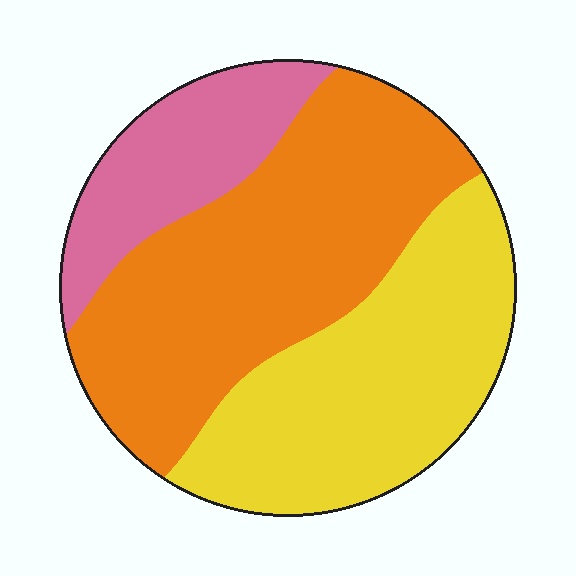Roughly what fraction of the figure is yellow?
Yellow covers around 35% of the figure.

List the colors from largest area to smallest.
From largest to smallest: orange, yellow, pink.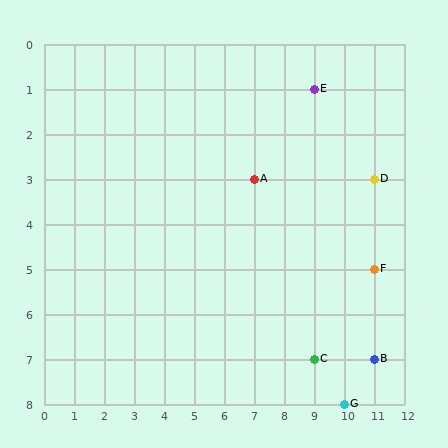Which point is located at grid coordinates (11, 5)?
Point F is at (11, 5).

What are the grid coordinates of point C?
Point C is at grid coordinates (9, 7).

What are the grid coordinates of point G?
Point G is at grid coordinates (10, 8).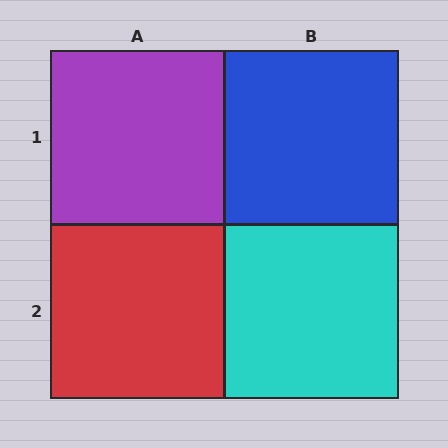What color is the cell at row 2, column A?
Red.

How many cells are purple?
1 cell is purple.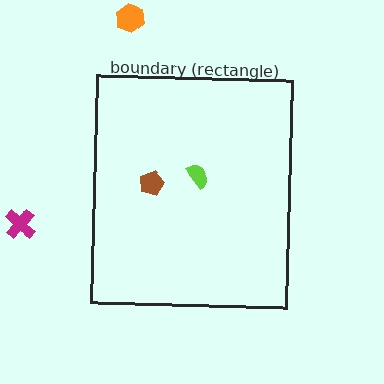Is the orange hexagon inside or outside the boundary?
Outside.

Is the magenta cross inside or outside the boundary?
Outside.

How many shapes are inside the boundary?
2 inside, 2 outside.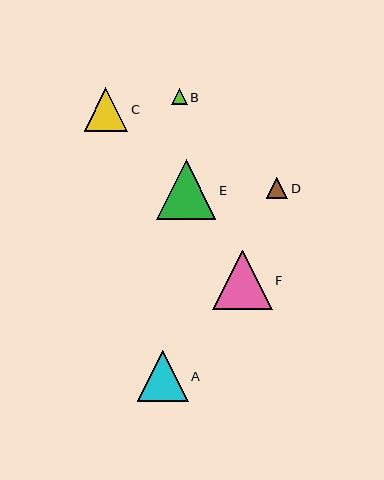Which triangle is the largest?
Triangle E is the largest with a size of approximately 60 pixels.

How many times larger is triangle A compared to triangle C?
Triangle A is approximately 1.2 times the size of triangle C.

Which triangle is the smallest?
Triangle B is the smallest with a size of approximately 16 pixels.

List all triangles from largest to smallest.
From largest to smallest: E, F, A, C, D, B.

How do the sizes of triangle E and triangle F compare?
Triangle E and triangle F are approximately the same size.